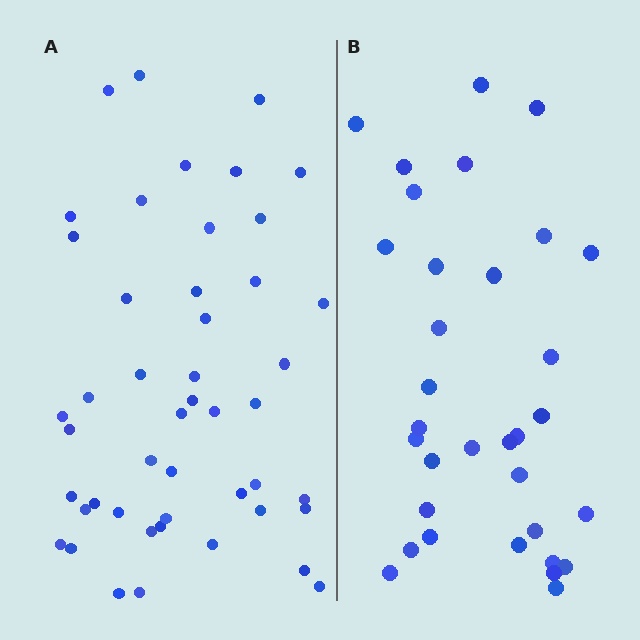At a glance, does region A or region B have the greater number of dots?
Region A (the left region) has more dots.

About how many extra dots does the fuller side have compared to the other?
Region A has approximately 15 more dots than region B.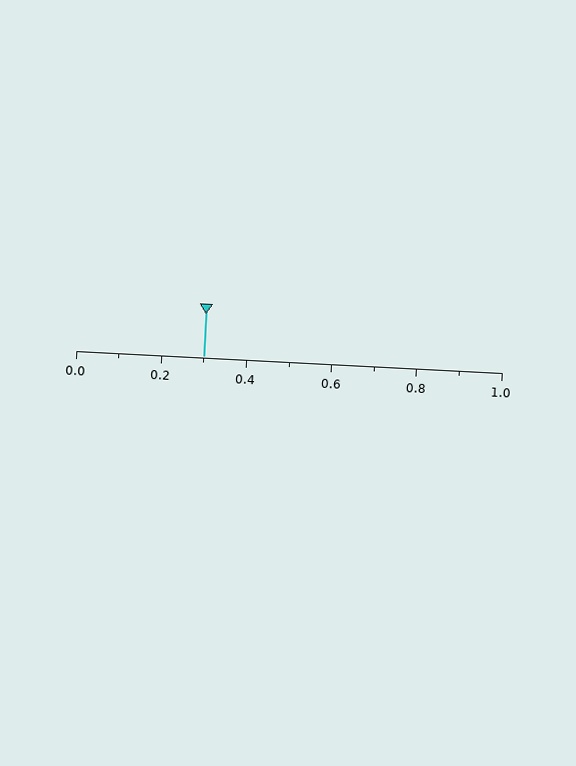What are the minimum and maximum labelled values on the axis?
The axis runs from 0.0 to 1.0.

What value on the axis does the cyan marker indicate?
The marker indicates approximately 0.3.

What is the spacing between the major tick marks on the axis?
The major ticks are spaced 0.2 apart.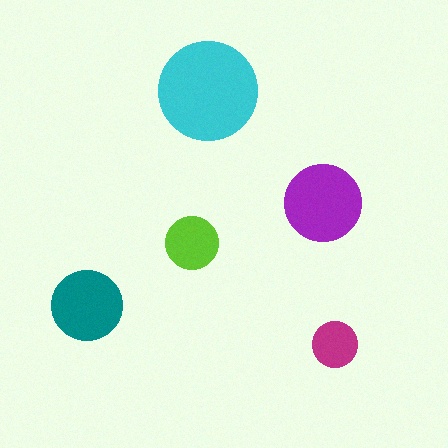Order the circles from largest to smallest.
the cyan one, the purple one, the teal one, the lime one, the magenta one.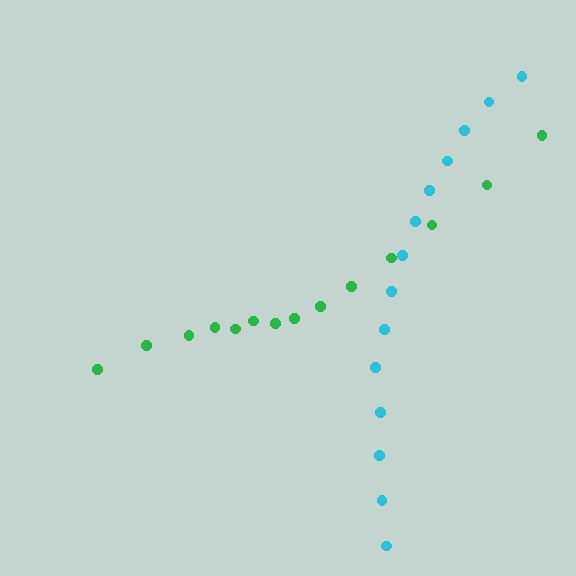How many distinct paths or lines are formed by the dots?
There are 2 distinct paths.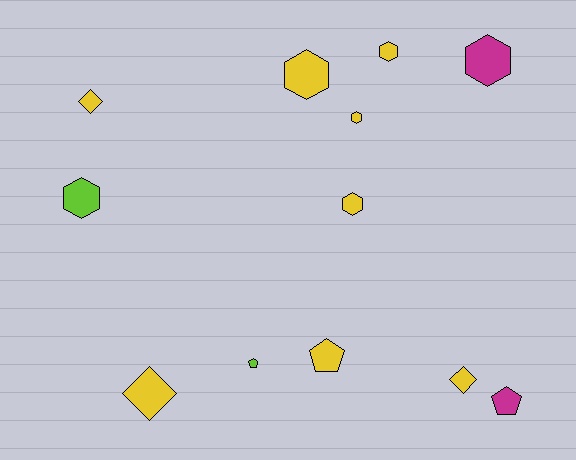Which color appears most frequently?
Yellow, with 8 objects.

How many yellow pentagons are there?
There is 1 yellow pentagon.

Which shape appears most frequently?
Hexagon, with 6 objects.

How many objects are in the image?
There are 12 objects.